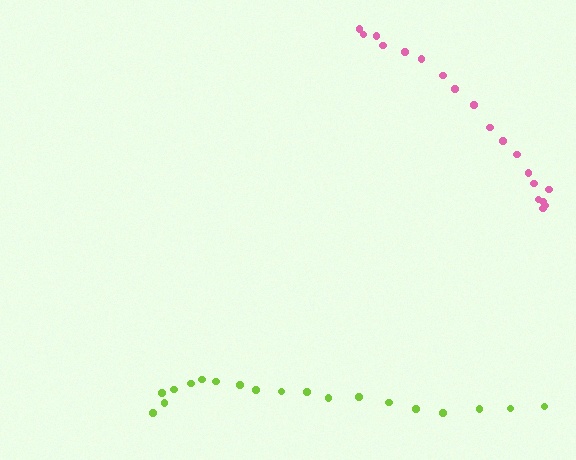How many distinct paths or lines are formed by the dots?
There are 2 distinct paths.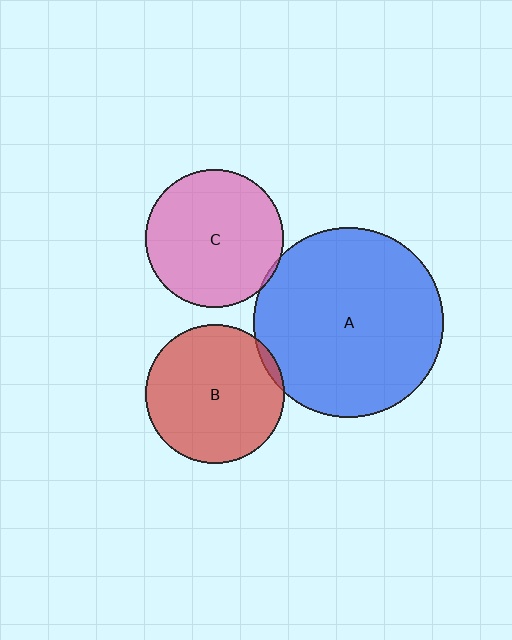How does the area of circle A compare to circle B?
Approximately 1.9 times.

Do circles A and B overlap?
Yes.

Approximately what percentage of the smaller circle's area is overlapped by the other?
Approximately 5%.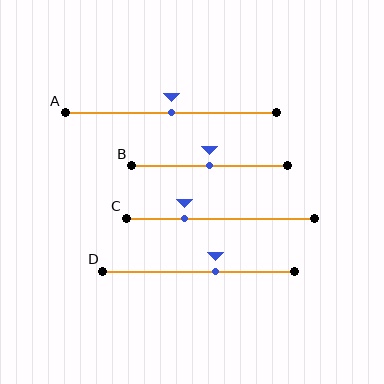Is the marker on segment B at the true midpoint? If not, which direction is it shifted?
Yes, the marker on segment B is at the true midpoint.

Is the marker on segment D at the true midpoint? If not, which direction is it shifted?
No, the marker on segment D is shifted to the right by about 9% of the segment length.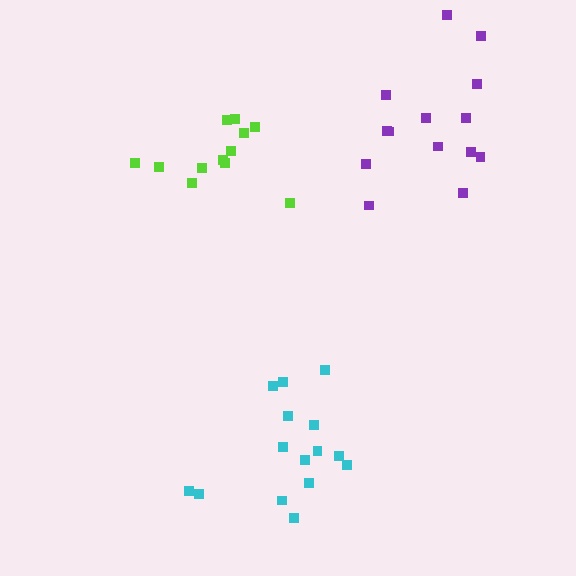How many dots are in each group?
Group 1: 15 dots, Group 2: 12 dots, Group 3: 14 dots (41 total).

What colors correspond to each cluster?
The clusters are colored: cyan, lime, purple.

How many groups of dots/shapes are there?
There are 3 groups.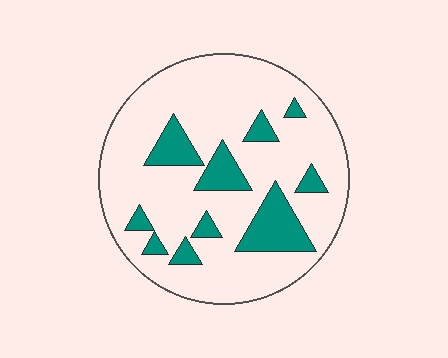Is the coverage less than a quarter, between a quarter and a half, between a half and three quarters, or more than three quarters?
Less than a quarter.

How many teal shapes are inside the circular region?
10.